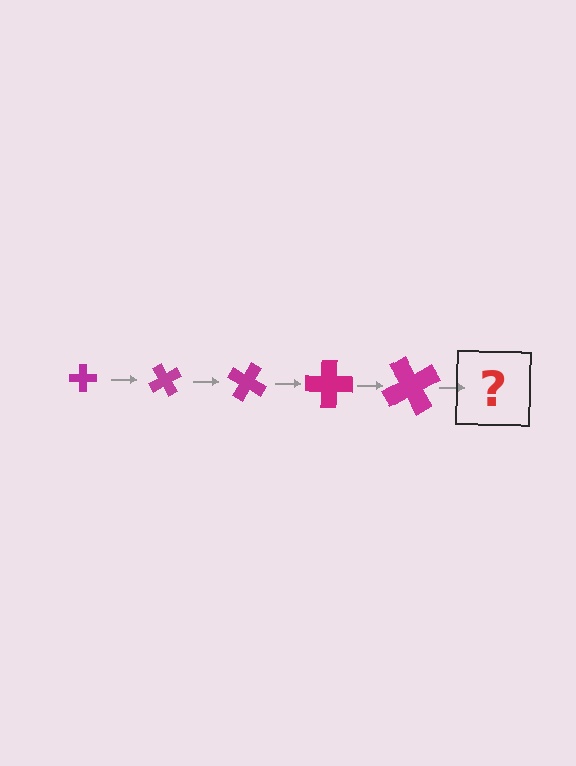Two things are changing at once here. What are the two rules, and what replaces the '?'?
The two rules are that the cross grows larger each step and it rotates 60 degrees each step. The '?' should be a cross, larger than the previous one and rotated 300 degrees from the start.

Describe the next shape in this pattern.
It should be a cross, larger than the previous one and rotated 300 degrees from the start.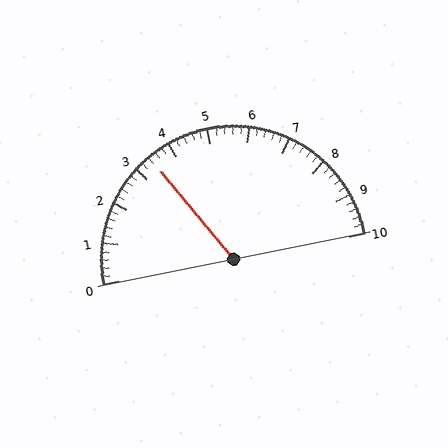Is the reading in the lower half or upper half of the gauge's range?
The reading is in the lower half of the range (0 to 10).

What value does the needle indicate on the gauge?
The needle indicates approximately 3.4.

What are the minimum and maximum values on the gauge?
The gauge ranges from 0 to 10.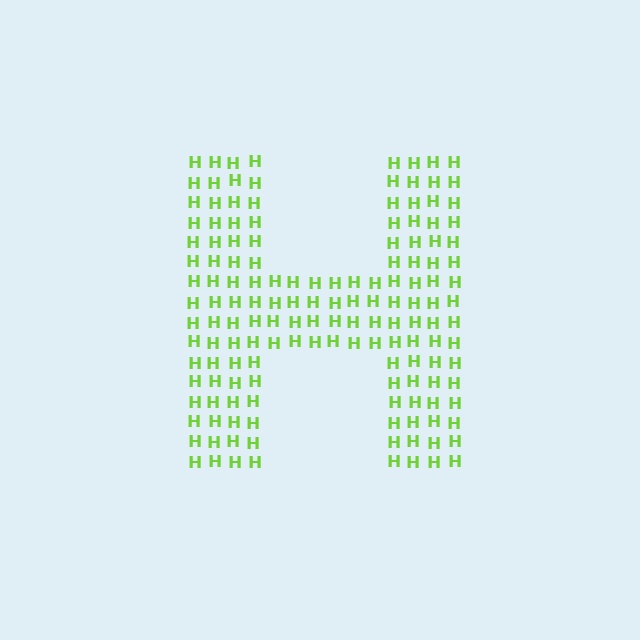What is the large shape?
The large shape is the letter H.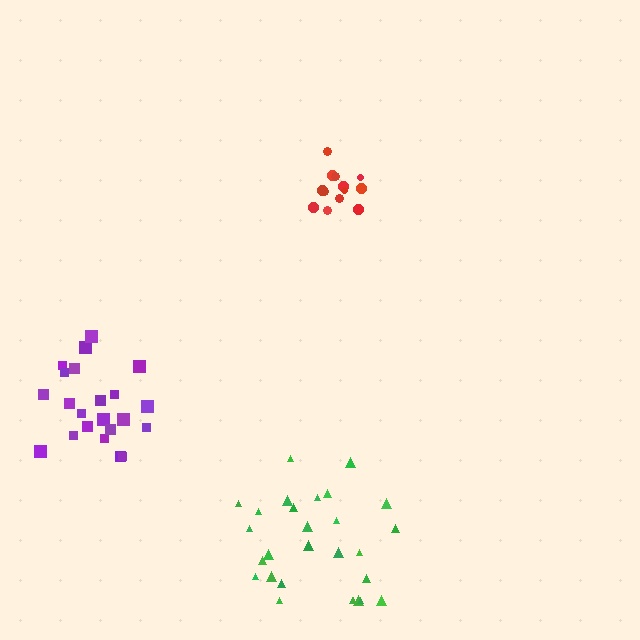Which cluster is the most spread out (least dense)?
Green.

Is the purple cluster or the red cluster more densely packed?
Red.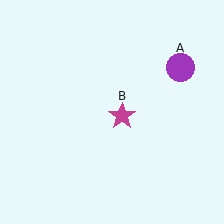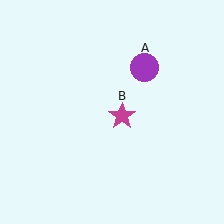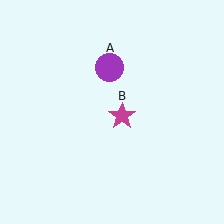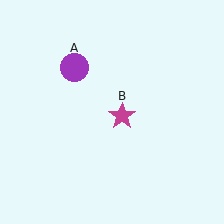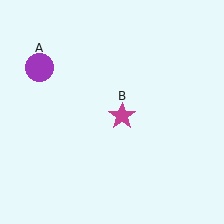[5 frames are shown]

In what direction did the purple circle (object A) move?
The purple circle (object A) moved left.